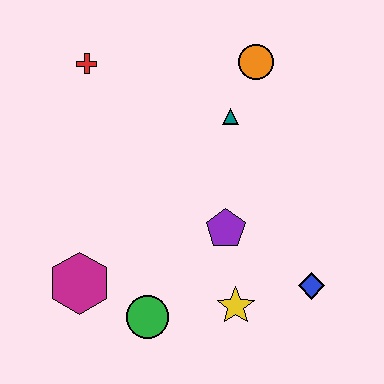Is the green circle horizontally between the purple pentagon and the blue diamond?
No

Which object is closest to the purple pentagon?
The yellow star is closest to the purple pentagon.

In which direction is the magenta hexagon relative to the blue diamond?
The magenta hexagon is to the left of the blue diamond.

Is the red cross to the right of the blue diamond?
No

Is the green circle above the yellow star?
No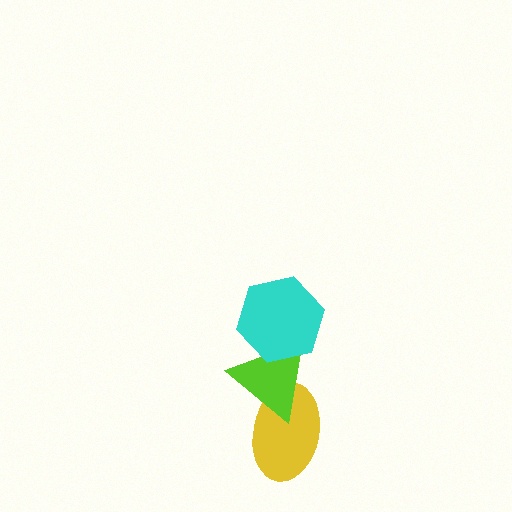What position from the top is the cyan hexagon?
The cyan hexagon is 1st from the top.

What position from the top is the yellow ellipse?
The yellow ellipse is 3rd from the top.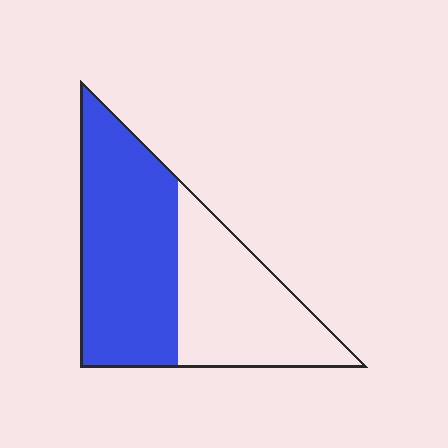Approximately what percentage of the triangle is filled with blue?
Approximately 55%.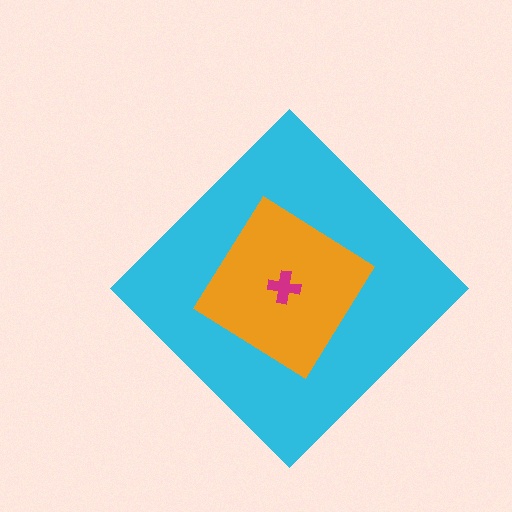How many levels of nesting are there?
3.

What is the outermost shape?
The cyan diamond.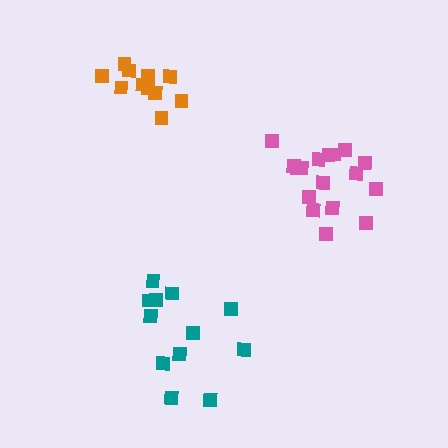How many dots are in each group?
Group 1: 12 dots, Group 2: 11 dots, Group 3: 17 dots (40 total).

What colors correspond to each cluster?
The clusters are colored: teal, orange, pink.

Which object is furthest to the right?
The pink cluster is rightmost.